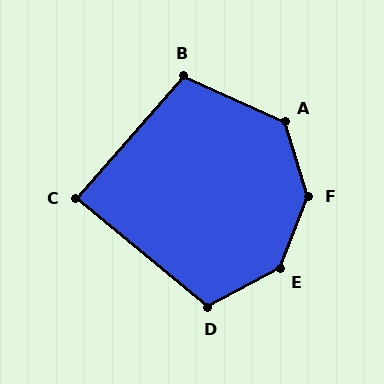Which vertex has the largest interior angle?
F, at approximately 141 degrees.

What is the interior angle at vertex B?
Approximately 107 degrees (obtuse).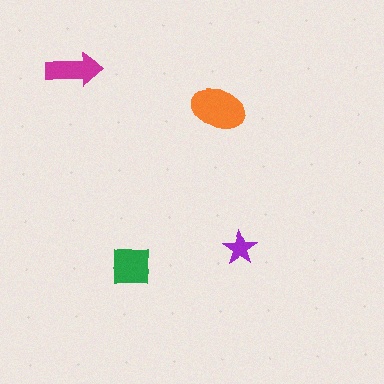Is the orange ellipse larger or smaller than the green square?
Larger.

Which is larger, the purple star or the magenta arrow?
The magenta arrow.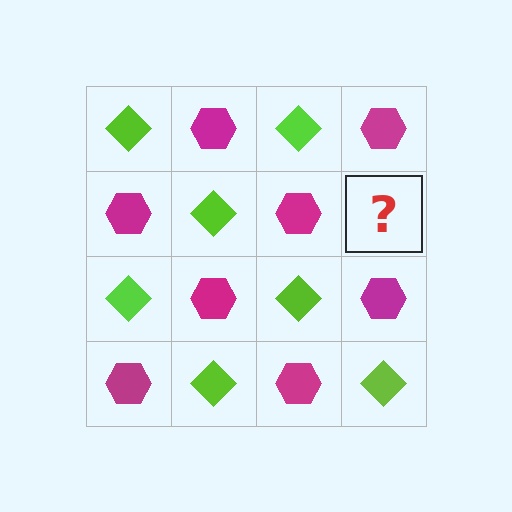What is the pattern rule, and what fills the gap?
The rule is that it alternates lime diamond and magenta hexagon in a checkerboard pattern. The gap should be filled with a lime diamond.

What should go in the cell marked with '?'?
The missing cell should contain a lime diamond.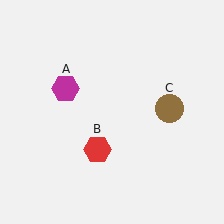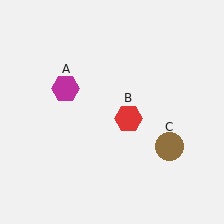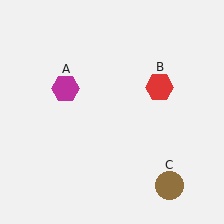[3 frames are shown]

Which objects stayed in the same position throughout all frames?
Magenta hexagon (object A) remained stationary.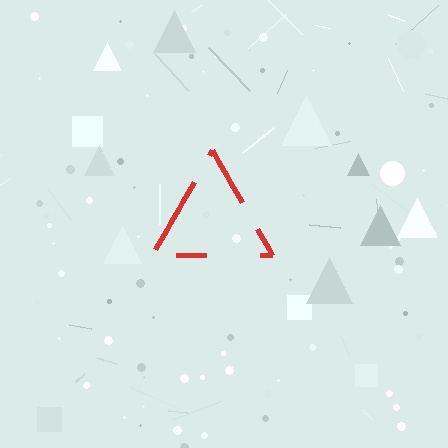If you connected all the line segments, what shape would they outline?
They would outline a triangle.